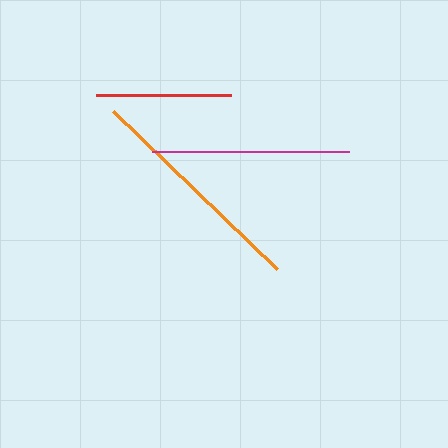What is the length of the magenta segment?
The magenta segment is approximately 197 pixels long.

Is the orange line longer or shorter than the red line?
The orange line is longer than the red line.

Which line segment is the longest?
The orange line is the longest at approximately 228 pixels.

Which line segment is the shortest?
The red line is the shortest at approximately 135 pixels.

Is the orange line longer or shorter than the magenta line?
The orange line is longer than the magenta line.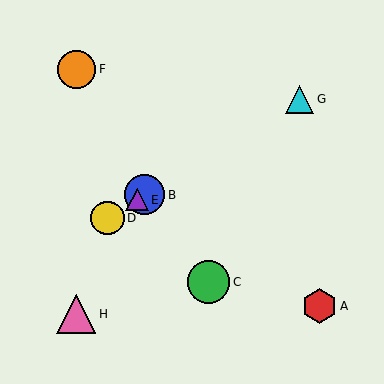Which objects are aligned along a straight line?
Objects B, D, E, G are aligned along a straight line.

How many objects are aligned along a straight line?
4 objects (B, D, E, G) are aligned along a straight line.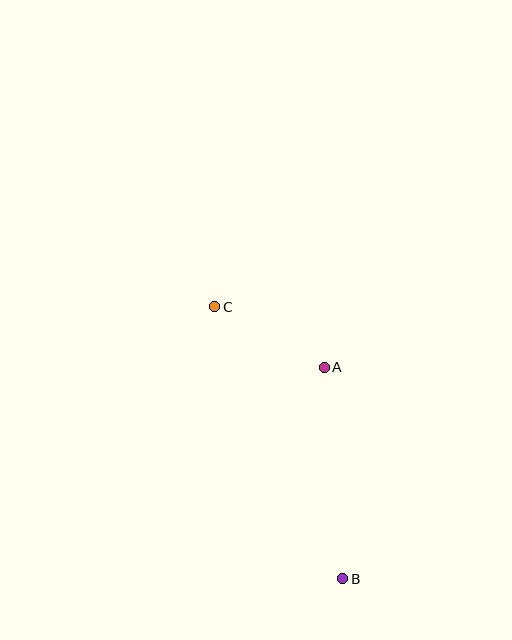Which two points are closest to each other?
Points A and C are closest to each other.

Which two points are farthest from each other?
Points B and C are farthest from each other.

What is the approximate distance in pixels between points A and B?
The distance between A and B is approximately 212 pixels.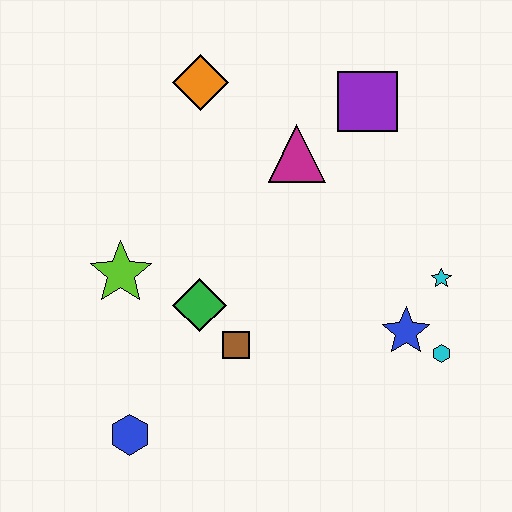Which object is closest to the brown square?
The green diamond is closest to the brown square.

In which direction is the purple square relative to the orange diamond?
The purple square is to the right of the orange diamond.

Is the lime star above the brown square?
Yes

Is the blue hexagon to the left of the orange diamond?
Yes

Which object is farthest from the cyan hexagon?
The orange diamond is farthest from the cyan hexagon.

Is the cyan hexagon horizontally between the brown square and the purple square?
No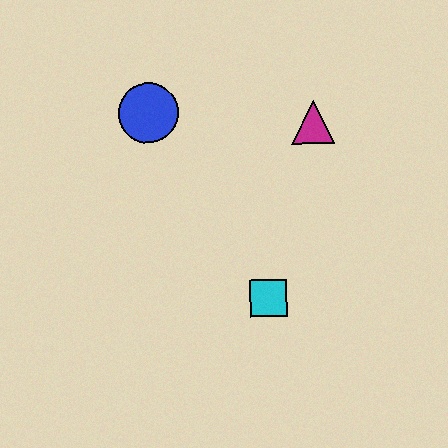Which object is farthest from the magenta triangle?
The cyan square is farthest from the magenta triangle.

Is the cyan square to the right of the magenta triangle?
No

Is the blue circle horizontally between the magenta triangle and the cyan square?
No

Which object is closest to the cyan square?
The magenta triangle is closest to the cyan square.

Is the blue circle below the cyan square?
No